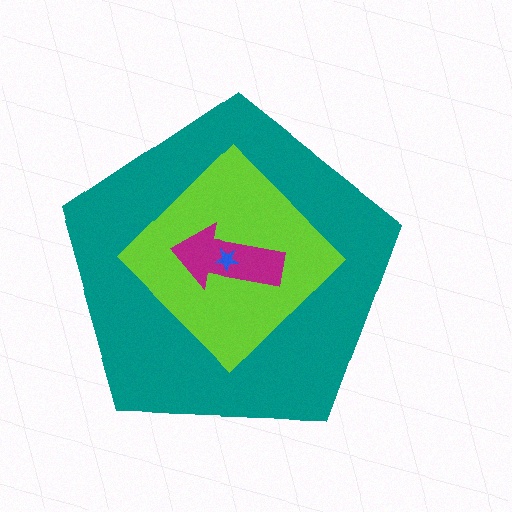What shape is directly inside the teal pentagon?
The lime diamond.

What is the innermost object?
The blue star.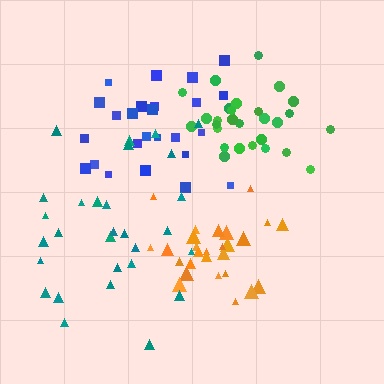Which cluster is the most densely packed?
Green.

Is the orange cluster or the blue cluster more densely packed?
Orange.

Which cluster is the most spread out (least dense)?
Teal.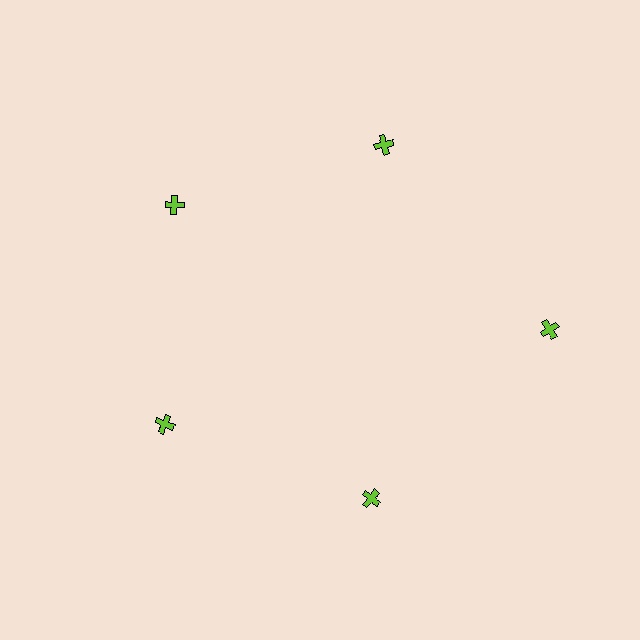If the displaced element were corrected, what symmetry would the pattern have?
It would have 5-fold rotational symmetry — the pattern would map onto itself every 72 degrees.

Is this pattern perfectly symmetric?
No. The 5 lime crosses are arranged in a ring, but one element near the 3 o'clock position is pushed outward from the center, breaking the 5-fold rotational symmetry.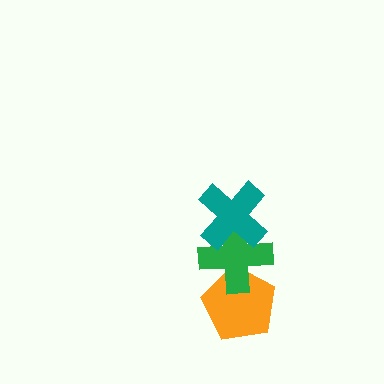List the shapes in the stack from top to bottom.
From top to bottom: the teal cross, the green cross, the orange pentagon.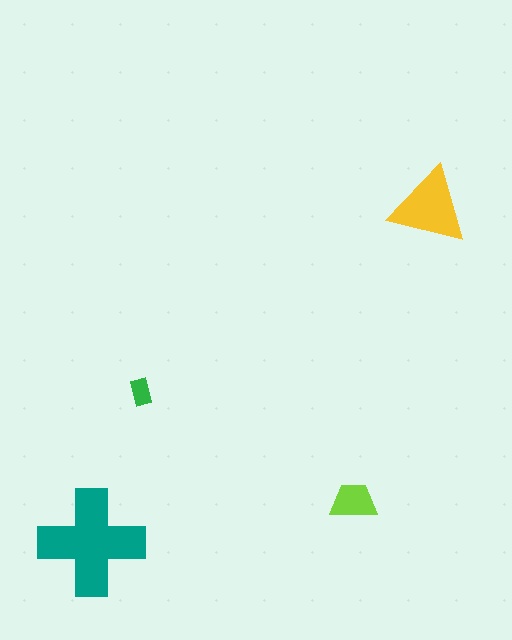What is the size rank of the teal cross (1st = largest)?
1st.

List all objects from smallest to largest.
The green rectangle, the lime trapezoid, the yellow triangle, the teal cross.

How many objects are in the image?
There are 4 objects in the image.